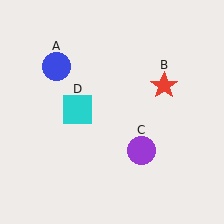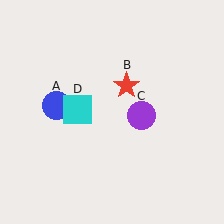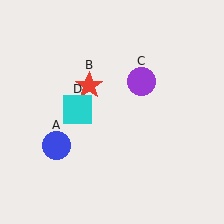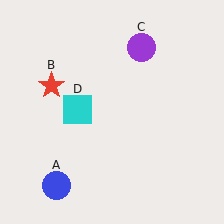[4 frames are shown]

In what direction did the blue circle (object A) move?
The blue circle (object A) moved down.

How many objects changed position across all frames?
3 objects changed position: blue circle (object A), red star (object B), purple circle (object C).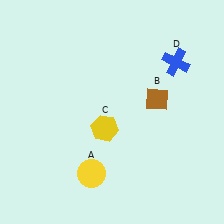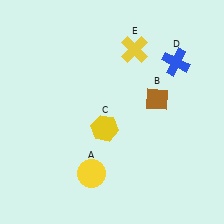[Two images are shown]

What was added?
A yellow cross (E) was added in Image 2.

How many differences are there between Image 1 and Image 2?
There is 1 difference between the two images.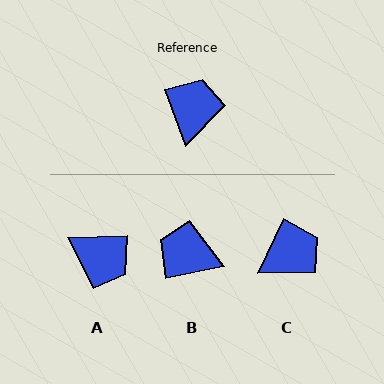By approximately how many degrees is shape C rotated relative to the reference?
Approximately 44 degrees clockwise.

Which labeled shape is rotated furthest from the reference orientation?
A, about 108 degrees away.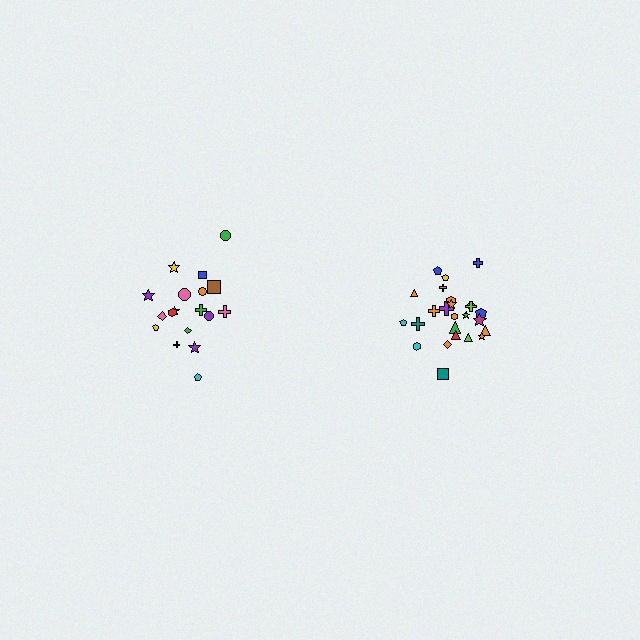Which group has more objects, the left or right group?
The right group.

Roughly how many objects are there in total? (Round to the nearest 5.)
Roughly 45 objects in total.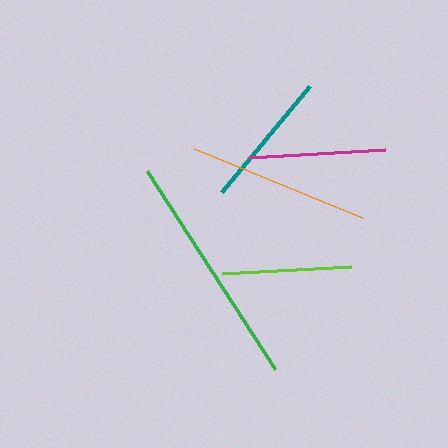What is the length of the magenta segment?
The magenta segment is approximately 137 pixels long.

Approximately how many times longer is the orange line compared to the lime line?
The orange line is approximately 1.4 times the length of the lime line.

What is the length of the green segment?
The green segment is approximately 235 pixels long.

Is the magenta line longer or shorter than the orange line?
The orange line is longer than the magenta line.